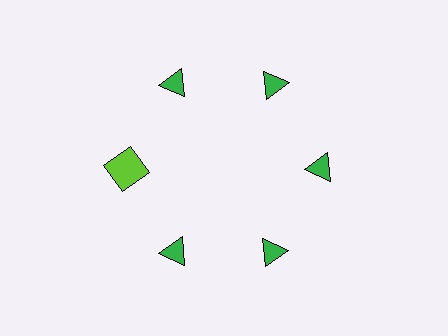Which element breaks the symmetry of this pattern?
The lime square at roughly the 9 o'clock position breaks the symmetry. All other shapes are green triangles.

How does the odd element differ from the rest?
It differs in both color (lime instead of green) and shape (square instead of triangle).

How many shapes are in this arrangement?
There are 6 shapes arranged in a ring pattern.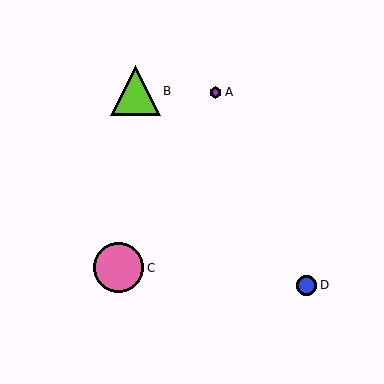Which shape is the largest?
The pink circle (labeled C) is the largest.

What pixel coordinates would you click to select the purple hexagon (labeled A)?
Click at (215, 92) to select the purple hexagon A.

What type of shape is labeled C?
Shape C is a pink circle.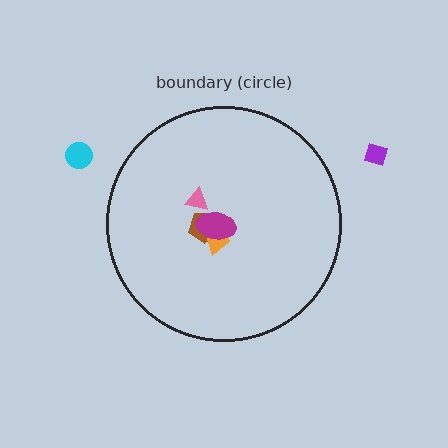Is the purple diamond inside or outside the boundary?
Outside.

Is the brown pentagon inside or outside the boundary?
Inside.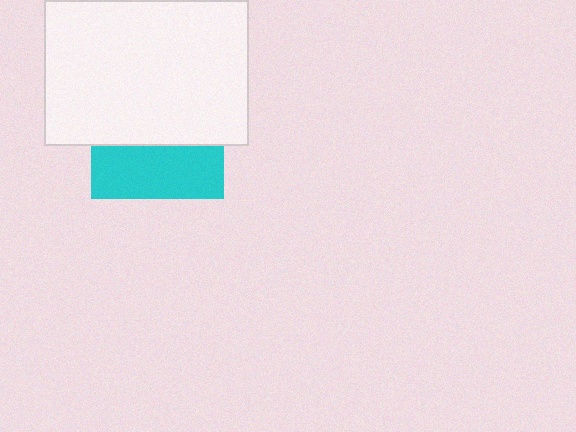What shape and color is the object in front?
The object in front is a white rectangle.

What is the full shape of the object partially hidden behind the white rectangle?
The partially hidden object is a cyan square.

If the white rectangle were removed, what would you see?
You would see the complete cyan square.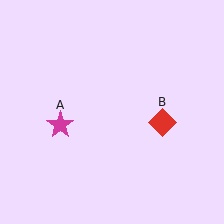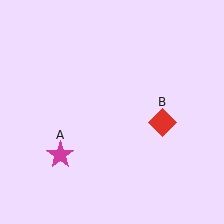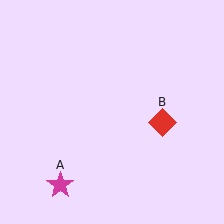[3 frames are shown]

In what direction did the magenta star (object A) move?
The magenta star (object A) moved down.